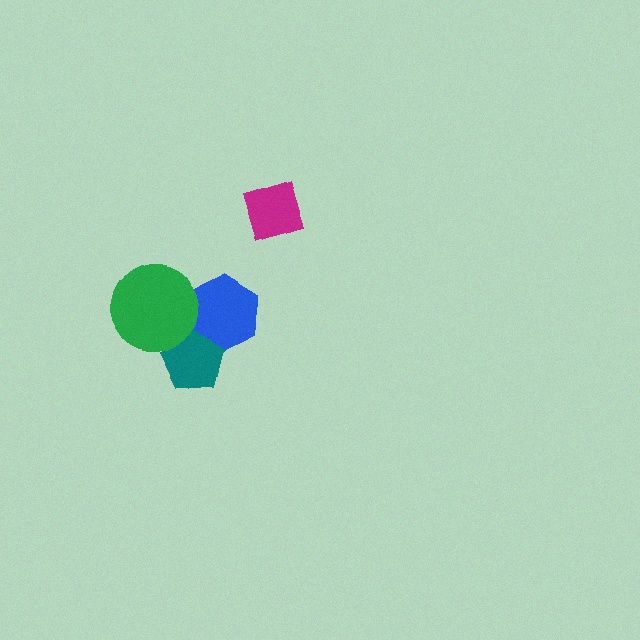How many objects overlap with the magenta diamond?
0 objects overlap with the magenta diamond.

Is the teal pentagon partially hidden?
Yes, it is partially covered by another shape.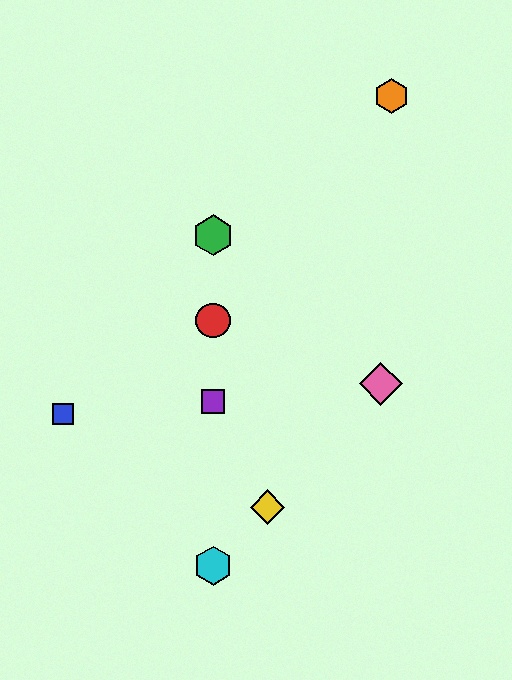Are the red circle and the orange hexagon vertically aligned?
No, the red circle is at x≈213 and the orange hexagon is at x≈392.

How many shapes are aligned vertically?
4 shapes (the red circle, the green hexagon, the purple square, the cyan hexagon) are aligned vertically.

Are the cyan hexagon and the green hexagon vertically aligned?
Yes, both are at x≈213.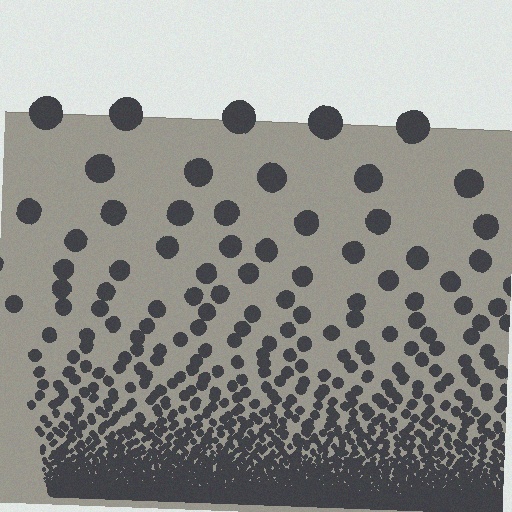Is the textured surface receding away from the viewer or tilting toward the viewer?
The surface appears to tilt toward the viewer. Texture elements get larger and sparser toward the top.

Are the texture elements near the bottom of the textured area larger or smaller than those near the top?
Smaller. The gradient is inverted — elements near the bottom are smaller and denser.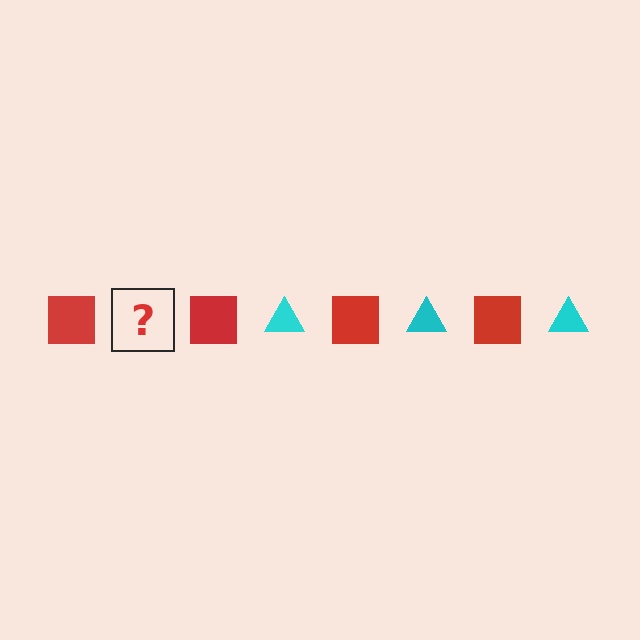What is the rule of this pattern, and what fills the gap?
The rule is that the pattern alternates between red square and cyan triangle. The gap should be filled with a cyan triangle.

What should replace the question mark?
The question mark should be replaced with a cyan triangle.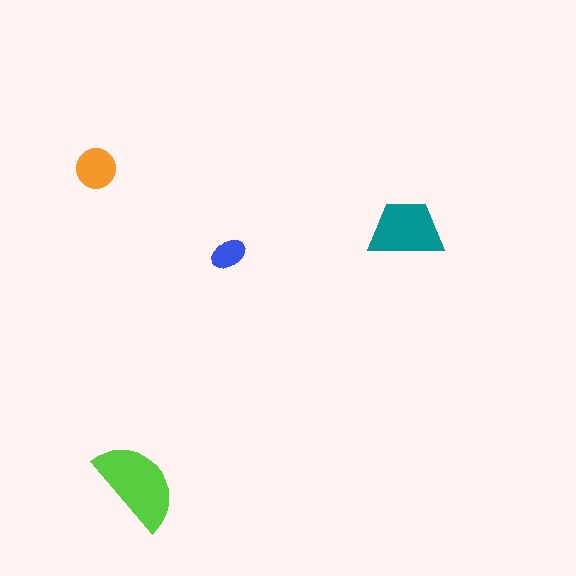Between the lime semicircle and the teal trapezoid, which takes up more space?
The lime semicircle.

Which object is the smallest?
The blue ellipse.